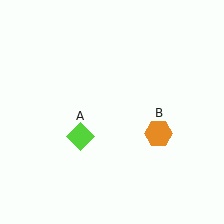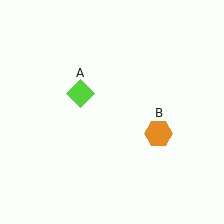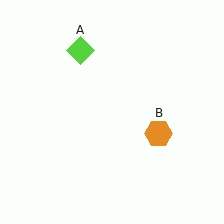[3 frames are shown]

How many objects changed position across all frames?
1 object changed position: lime diamond (object A).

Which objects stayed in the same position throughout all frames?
Orange hexagon (object B) remained stationary.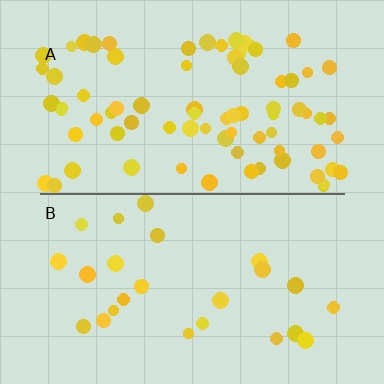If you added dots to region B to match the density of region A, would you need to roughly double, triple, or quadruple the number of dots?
Approximately triple.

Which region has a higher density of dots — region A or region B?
A (the top).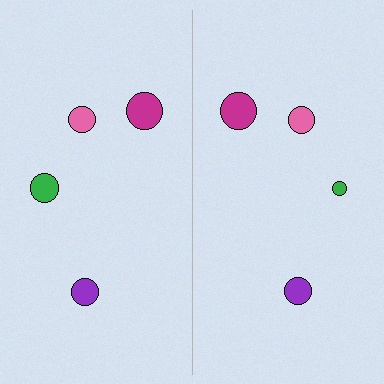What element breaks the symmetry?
The green circle on the right side has a different size than its mirror counterpart.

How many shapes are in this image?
There are 8 shapes in this image.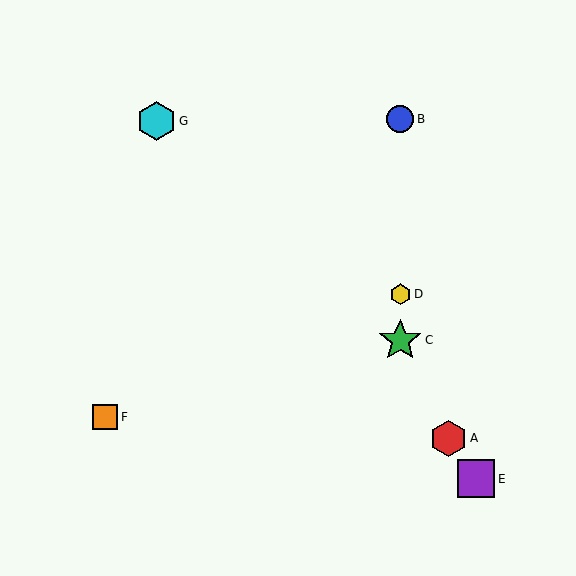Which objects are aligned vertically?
Objects B, C, D are aligned vertically.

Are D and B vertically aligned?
Yes, both are at x≈400.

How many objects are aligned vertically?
3 objects (B, C, D) are aligned vertically.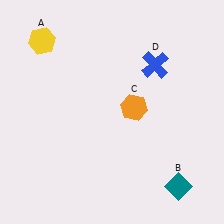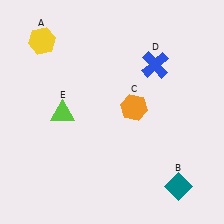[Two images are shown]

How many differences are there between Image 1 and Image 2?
There is 1 difference between the two images.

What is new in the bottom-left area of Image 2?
A lime triangle (E) was added in the bottom-left area of Image 2.